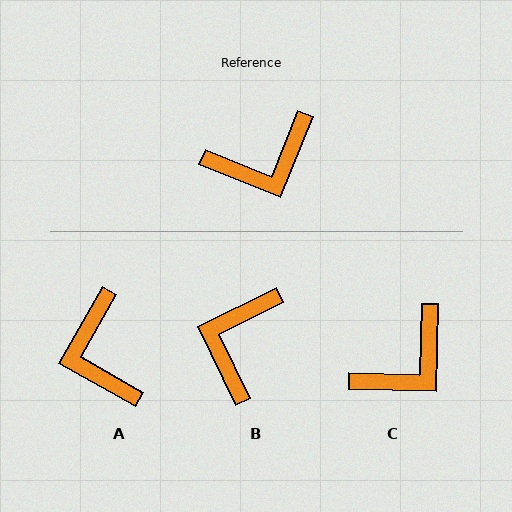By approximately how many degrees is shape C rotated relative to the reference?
Approximately 21 degrees counter-clockwise.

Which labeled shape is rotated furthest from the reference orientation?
B, about 132 degrees away.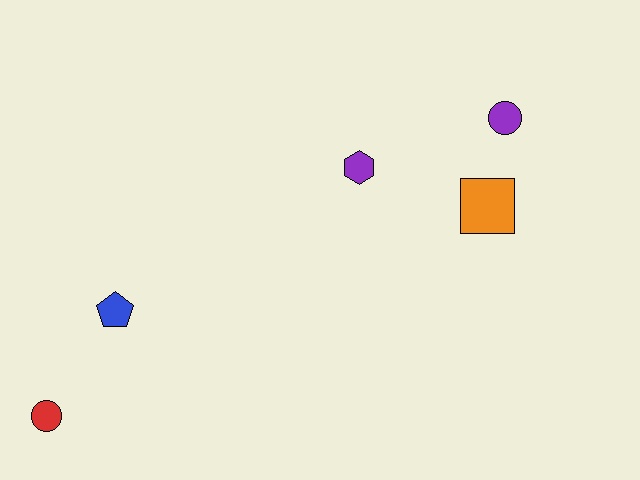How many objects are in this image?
There are 5 objects.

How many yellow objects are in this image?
There are no yellow objects.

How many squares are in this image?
There is 1 square.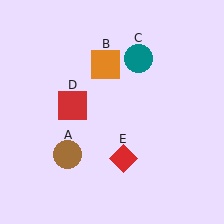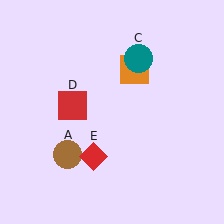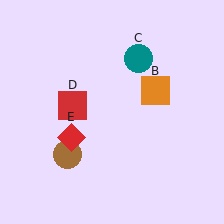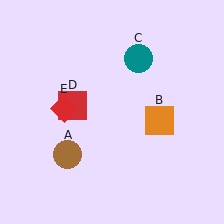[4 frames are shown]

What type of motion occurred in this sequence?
The orange square (object B), red diamond (object E) rotated clockwise around the center of the scene.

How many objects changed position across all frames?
2 objects changed position: orange square (object B), red diamond (object E).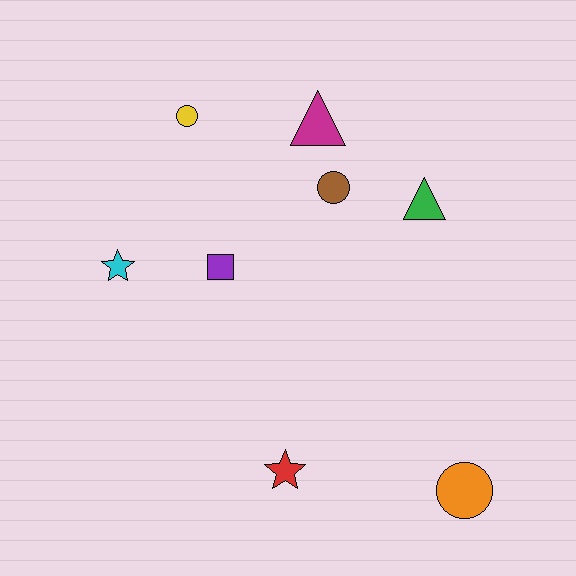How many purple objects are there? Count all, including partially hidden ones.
There is 1 purple object.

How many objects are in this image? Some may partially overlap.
There are 8 objects.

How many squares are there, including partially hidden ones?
There is 1 square.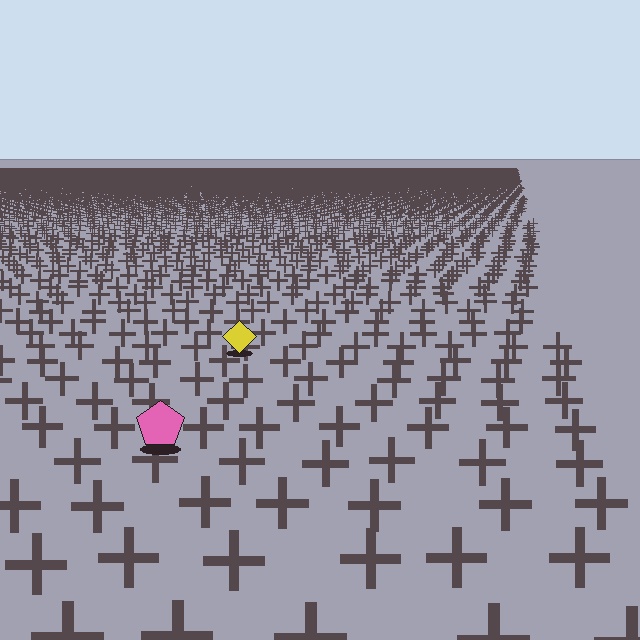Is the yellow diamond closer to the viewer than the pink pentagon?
No. The pink pentagon is closer — you can tell from the texture gradient: the ground texture is coarser near it.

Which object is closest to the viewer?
The pink pentagon is closest. The texture marks near it are larger and more spread out.